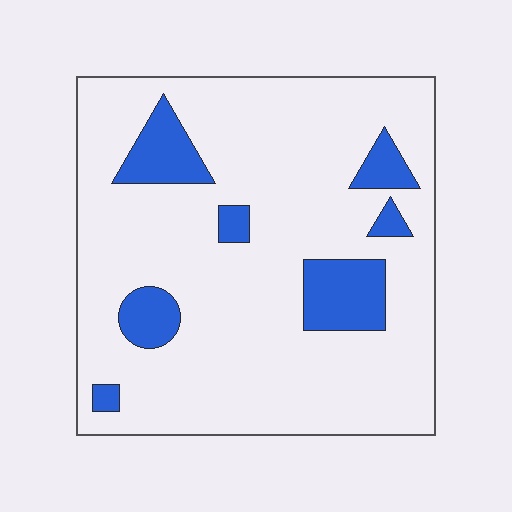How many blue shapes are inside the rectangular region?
7.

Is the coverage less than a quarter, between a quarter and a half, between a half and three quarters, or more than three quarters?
Less than a quarter.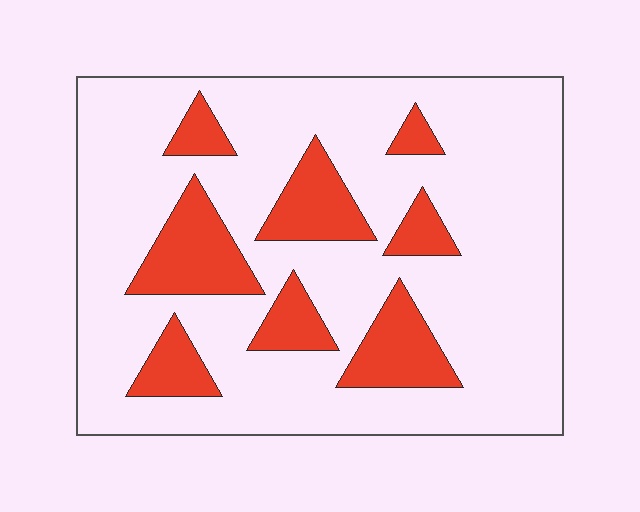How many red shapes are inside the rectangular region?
8.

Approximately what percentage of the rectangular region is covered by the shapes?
Approximately 20%.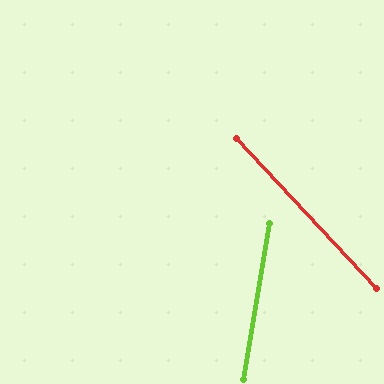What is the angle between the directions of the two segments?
Approximately 53 degrees.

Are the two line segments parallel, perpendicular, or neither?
Neither parallel nor perpendicular — they differ by about 53°.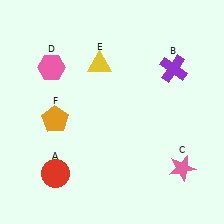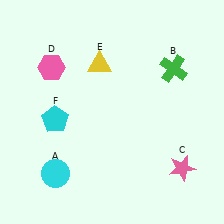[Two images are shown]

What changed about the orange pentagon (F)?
In Image 1, F is orange. In Image 2, it changed to cyan.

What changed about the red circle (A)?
In Image 1, A is red. In Image 2, it changed to cyan.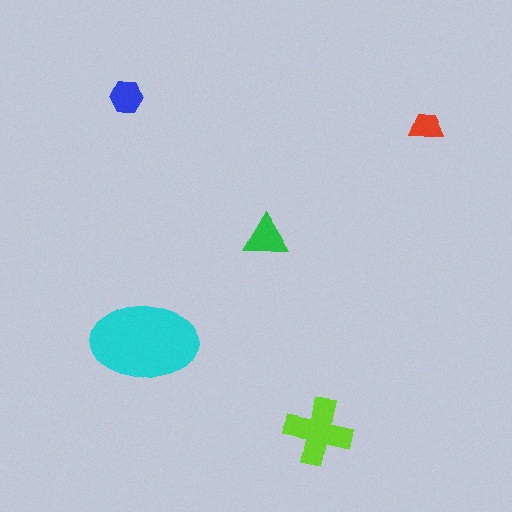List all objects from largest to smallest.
The cyan ellipse, the lime cross, the green triangle, the blue hexagon, the red trapezoid.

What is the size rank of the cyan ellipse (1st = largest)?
1st.